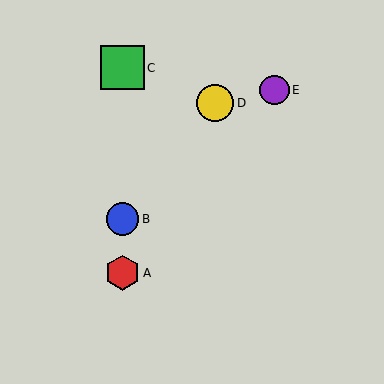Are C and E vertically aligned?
No, C is at x≈123 and E is at x≈275.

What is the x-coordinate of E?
Object E is at x≈275.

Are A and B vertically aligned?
Yes, both are at x≈123.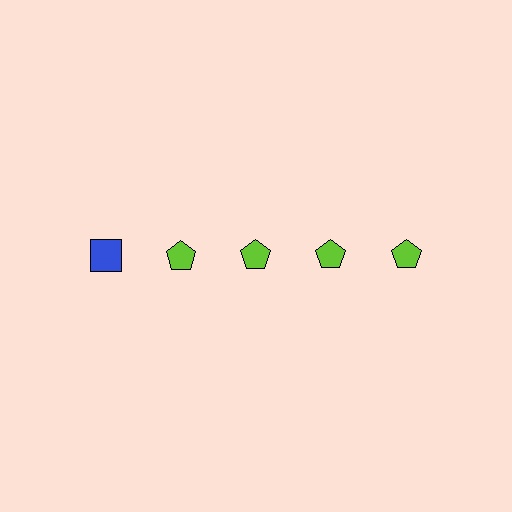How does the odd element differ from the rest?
It differs in both color (blue instead of lime) and shape (square instead of pentagon).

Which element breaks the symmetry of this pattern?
The blue square in the top row, leftmost column breaks the symmetry. All other shapes are lime pentagons.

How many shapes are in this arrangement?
There are 5 shapes arranged in a grid pattern.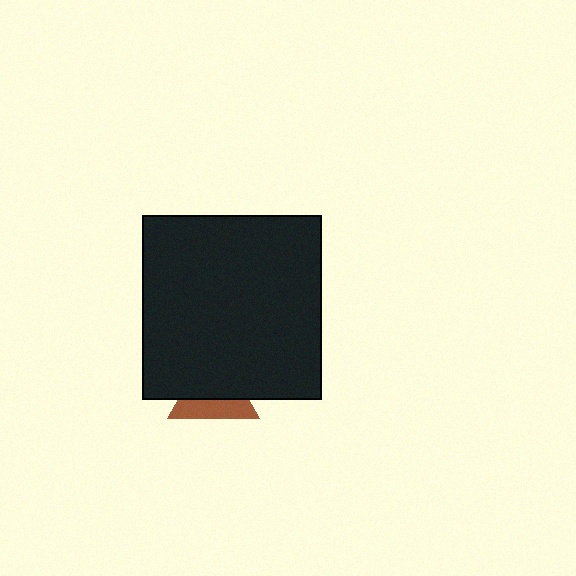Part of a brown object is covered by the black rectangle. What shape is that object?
It is a triangle.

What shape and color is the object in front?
The object in front is a black rectangle.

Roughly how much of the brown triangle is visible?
A small part of it is visible (roughly 43%).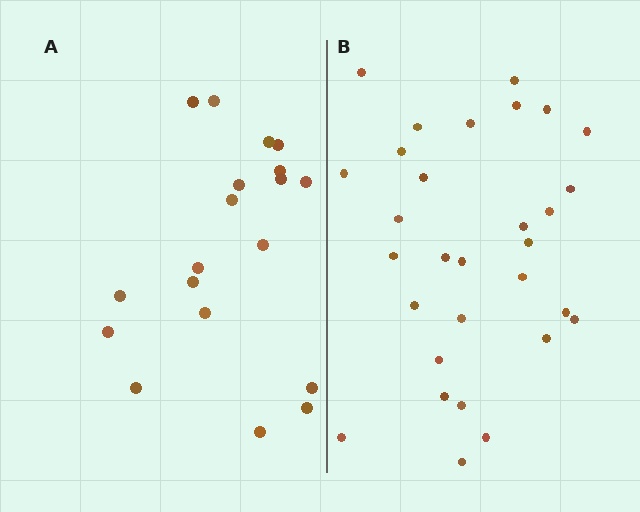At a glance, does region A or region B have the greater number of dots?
Region B (the right region) has more dots.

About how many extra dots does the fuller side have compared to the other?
Region B has roughly 12 or so more dots than region A.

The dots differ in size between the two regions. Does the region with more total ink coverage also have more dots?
No. Region A has more total ink coverage because its dots are larger, but region B actually contains more individual dots. Total area can be misleading — the number of items is what matters here.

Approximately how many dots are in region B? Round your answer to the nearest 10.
About 30 dots.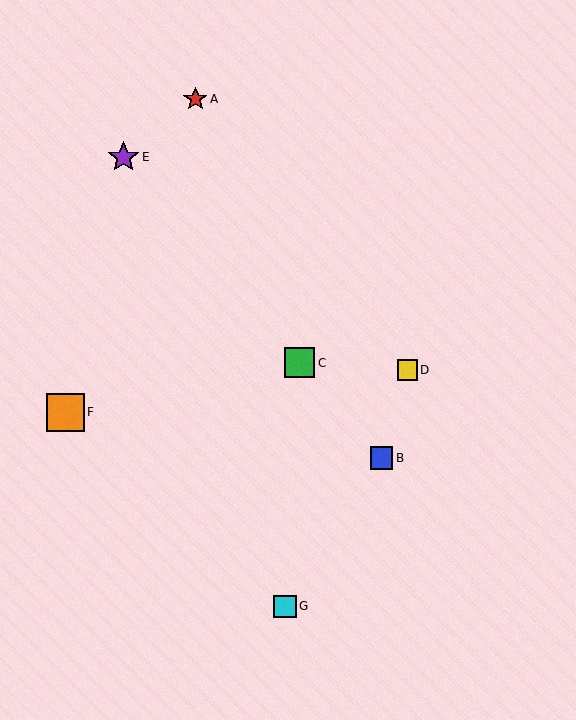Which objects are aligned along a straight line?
Objects B, C, E are aligned along a straight line.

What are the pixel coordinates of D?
Object D is at (407, 370).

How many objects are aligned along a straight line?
3 objects (B, C, E) are aligned along a straight line.